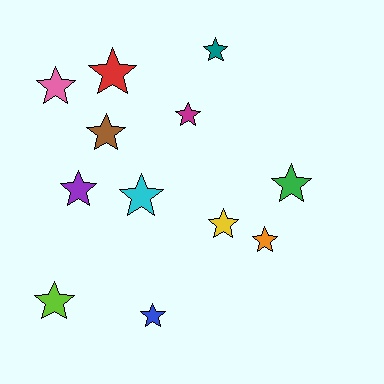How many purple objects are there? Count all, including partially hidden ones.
There is 1 purple object.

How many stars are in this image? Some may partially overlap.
There are 12 stars.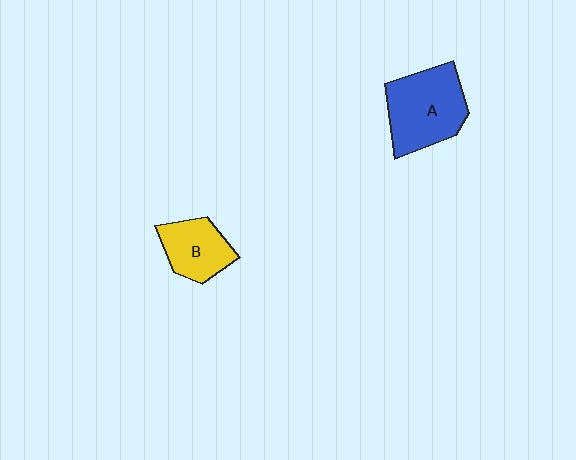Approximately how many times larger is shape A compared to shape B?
Approximately 1.6 times.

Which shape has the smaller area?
Shape B (yellow).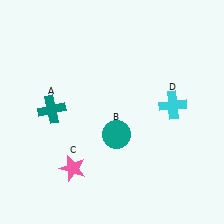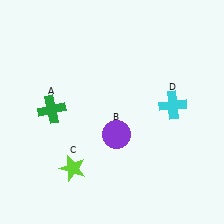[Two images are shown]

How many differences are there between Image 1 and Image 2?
There are 3 differences between the two images.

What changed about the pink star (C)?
In Image 1, C is pink. In Image 2, it changed to lime.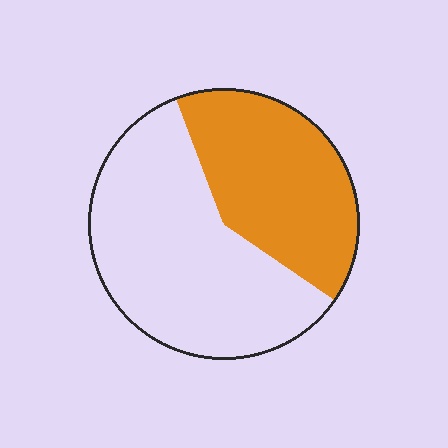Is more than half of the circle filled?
No.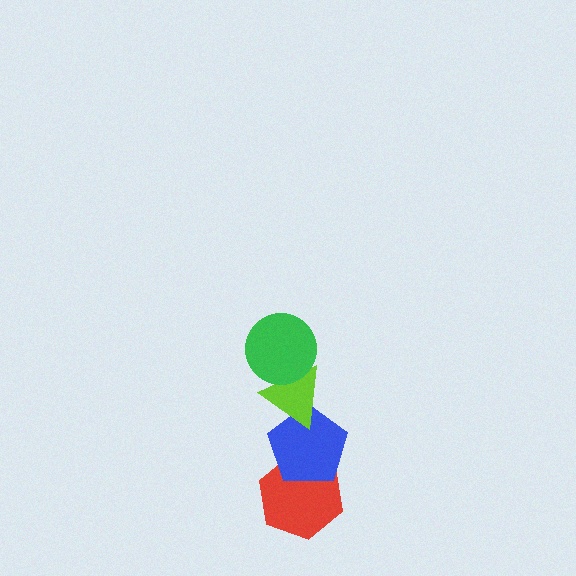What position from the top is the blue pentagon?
The blue pentagon is 3rd from the top.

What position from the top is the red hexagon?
The red hexagon is 4th from the top.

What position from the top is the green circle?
The green circle is 1st from the top.